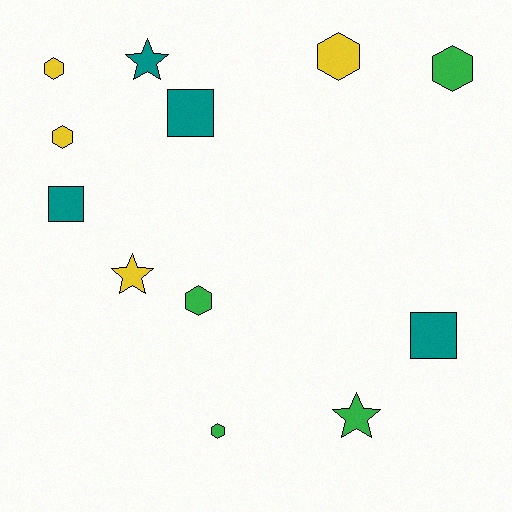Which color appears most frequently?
Green, with 4 objects.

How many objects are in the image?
There are 12 objects.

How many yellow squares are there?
There are no yellow squares.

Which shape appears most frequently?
Hexagon, with 6 objects.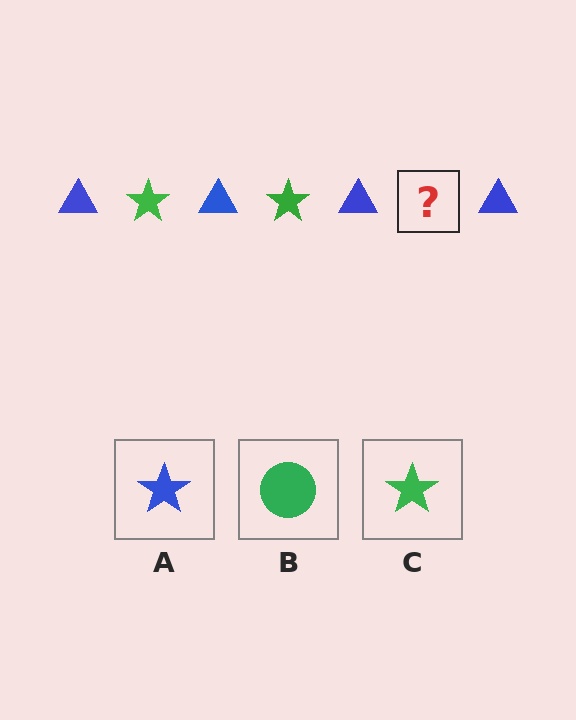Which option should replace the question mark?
Option C.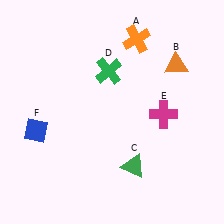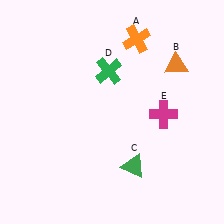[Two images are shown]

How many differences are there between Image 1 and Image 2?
There is 1 difference between the two images.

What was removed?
The blue diamond (F) was removed in Image 2.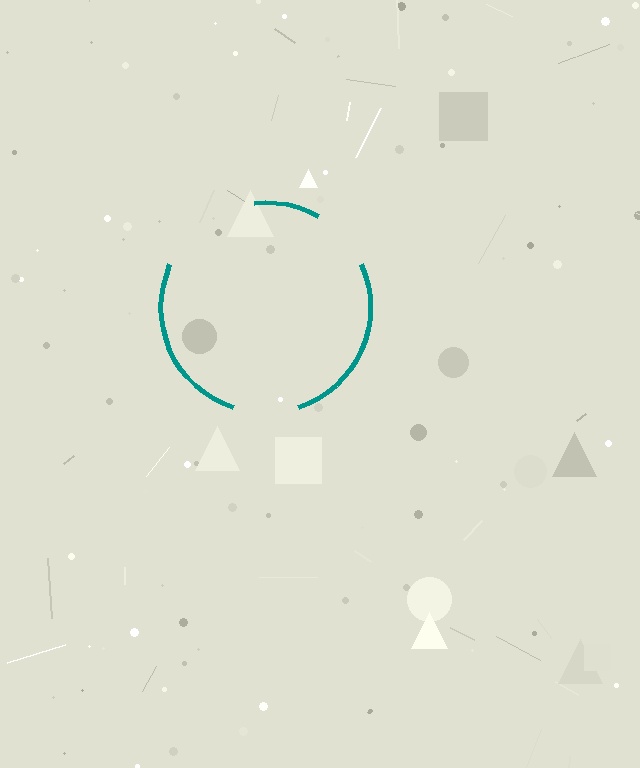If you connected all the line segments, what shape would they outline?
They would outline a circle.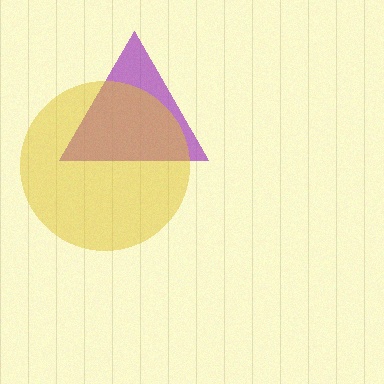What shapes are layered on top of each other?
The layered shapes are: a purple triangle, a yellow circle.